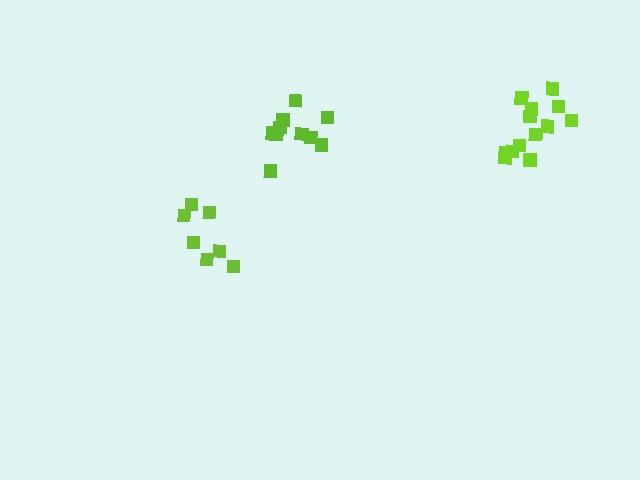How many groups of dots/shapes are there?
There are 3 groups.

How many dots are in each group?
Group 1: 7 dots, Group 2: 10 dots, Group 3: 13 dots (30 total).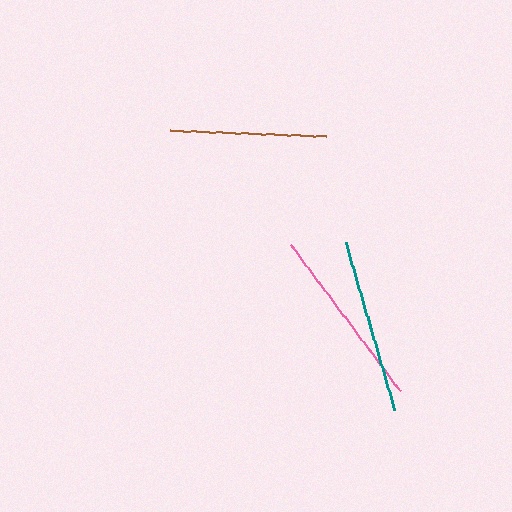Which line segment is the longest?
The pink line is the longest at approximately 183 pixels.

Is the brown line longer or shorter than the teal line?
The teal line is longer than the brown line.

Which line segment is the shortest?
The brown line is the shortest at approximately 157 pixels.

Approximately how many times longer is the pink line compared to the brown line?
The pink line is approximately 1.2 times the length of the brown line.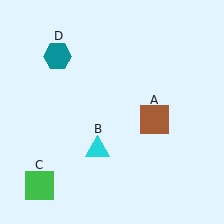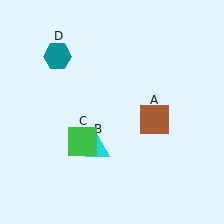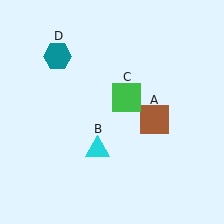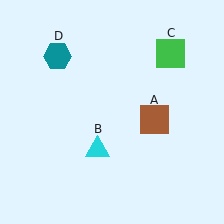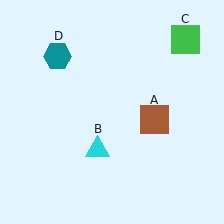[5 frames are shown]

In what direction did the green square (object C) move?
The green square (object C) moved up and to the right.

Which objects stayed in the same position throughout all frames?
Brown square (object A) and cyan triangle (object B) and teal hexagon (object D) remained stationary.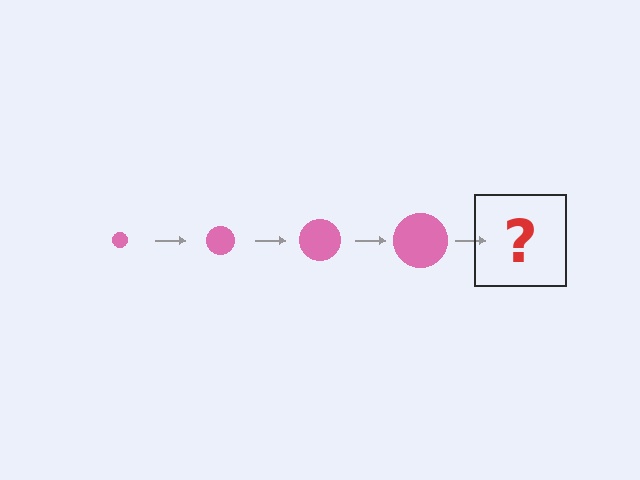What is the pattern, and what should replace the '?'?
The pattern is that the circle gets progressively larger each step. The '?' should be a pink circle, larger than the previous one.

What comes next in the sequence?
The next element should be a pink circle, larger than the previous one.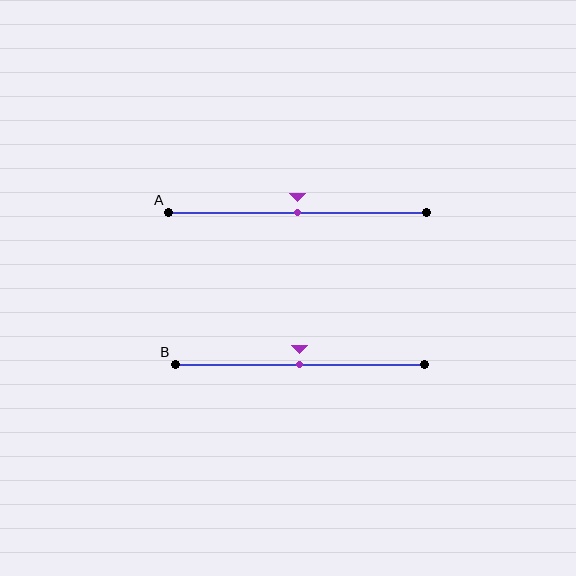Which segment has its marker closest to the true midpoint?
Segment A has its marker closest to the true midpoint.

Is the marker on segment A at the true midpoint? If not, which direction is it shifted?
Yes, the marker on segment A is at the true midpoint.